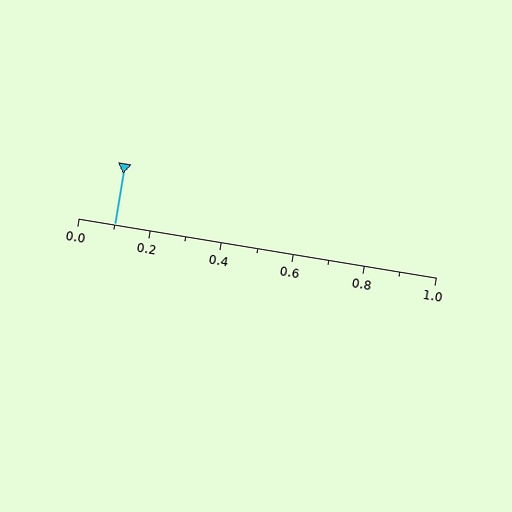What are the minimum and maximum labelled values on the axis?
The axis runs from 0.0 to 1.0.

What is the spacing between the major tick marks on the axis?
The major ticks are spaced 0.2 apart.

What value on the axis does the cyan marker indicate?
The marker indicates approximately 0.1.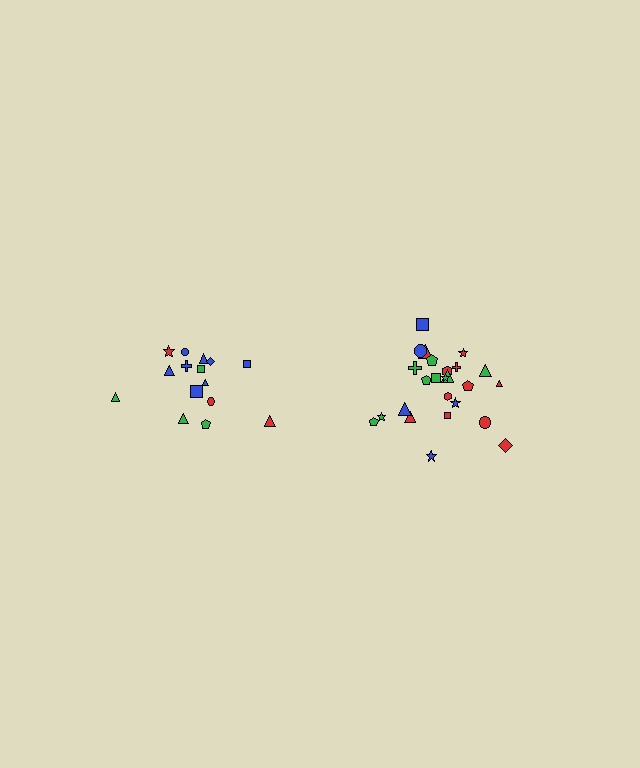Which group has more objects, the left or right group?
The right group.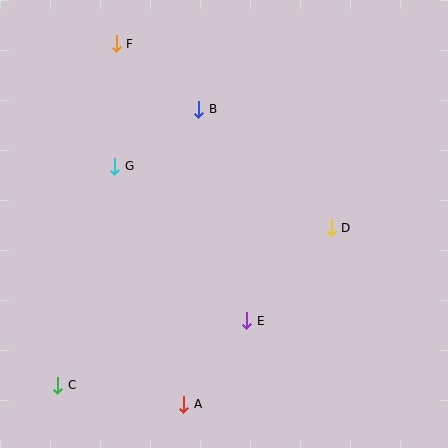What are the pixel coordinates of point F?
Point F is at (116, 44).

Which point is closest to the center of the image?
Point E at (247, 321) is closest to the center.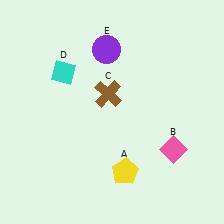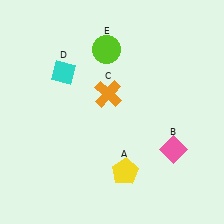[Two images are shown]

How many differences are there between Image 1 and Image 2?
There are 2 differences between the two images.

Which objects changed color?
C changed from brown to orange. E changed from purple to lime.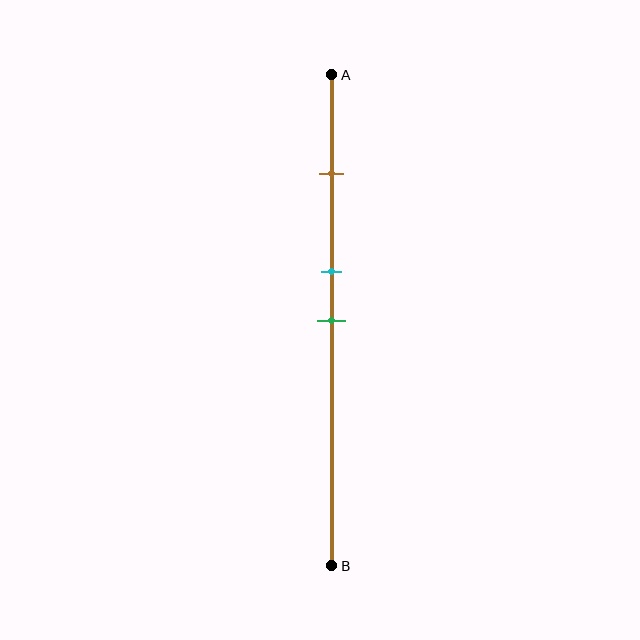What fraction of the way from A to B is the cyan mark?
The cyan mark is approximately 40% (0.4) of the way from A to B.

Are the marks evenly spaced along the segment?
No, the marks are not evenly spaced.